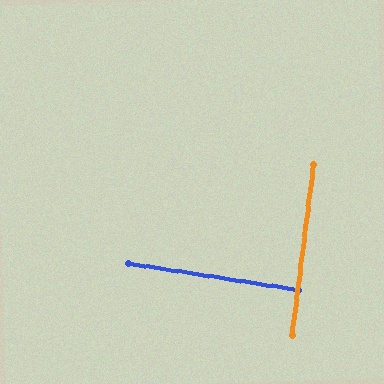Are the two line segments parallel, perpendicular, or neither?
Perpendicular — they meet at approximately 88°.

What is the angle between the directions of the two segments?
Approximately 88 degrees.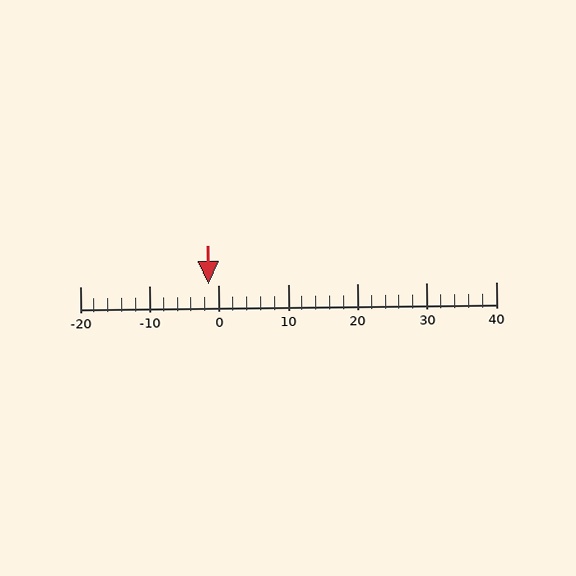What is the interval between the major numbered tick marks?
The major tick marks are spaced 10 units apart.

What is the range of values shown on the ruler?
The ruler shows values from -20 to 40.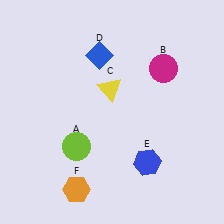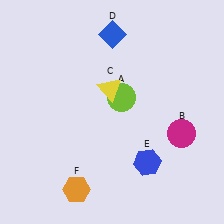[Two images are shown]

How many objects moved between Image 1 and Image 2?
3 objects moved between the two images.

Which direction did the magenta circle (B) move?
The magenta circle (B) moved down.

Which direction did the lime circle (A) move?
The lime circle (A) moved up.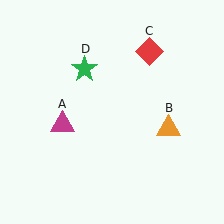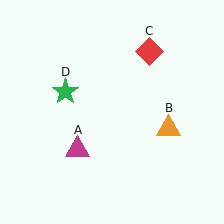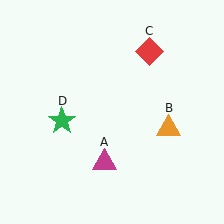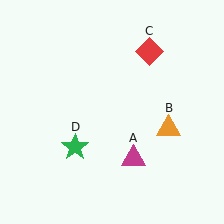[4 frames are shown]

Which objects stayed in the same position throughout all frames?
Orange triangle (object B) and red diamond (object C) remained stationary.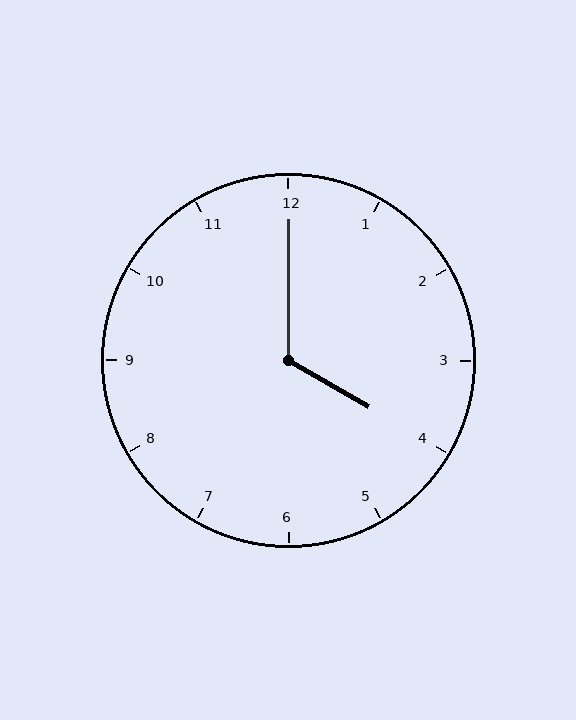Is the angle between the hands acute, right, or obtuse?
It is obtuse.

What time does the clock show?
4:00.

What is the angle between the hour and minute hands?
Approximately 120 degrees.